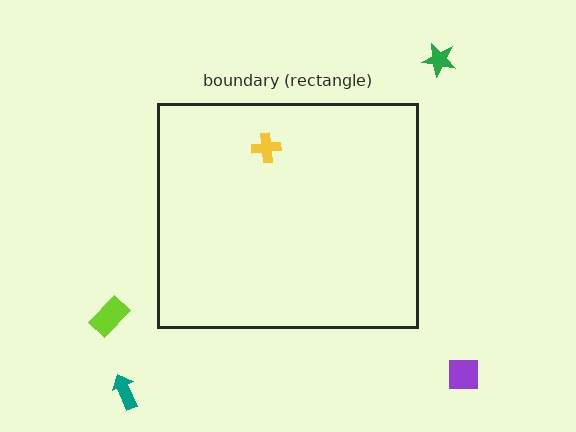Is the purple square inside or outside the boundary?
Outside.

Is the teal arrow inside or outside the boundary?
Outside.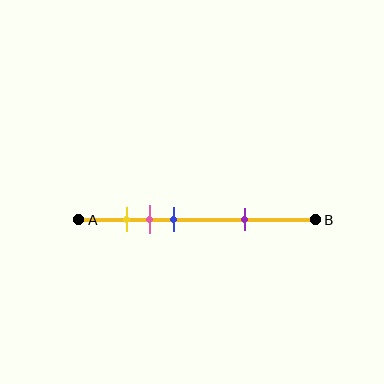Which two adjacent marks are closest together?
The yellow and pink marks are the closest adjacent pair.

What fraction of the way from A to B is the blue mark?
The blue mark is approximately 40% (0.4) of the way from A to B.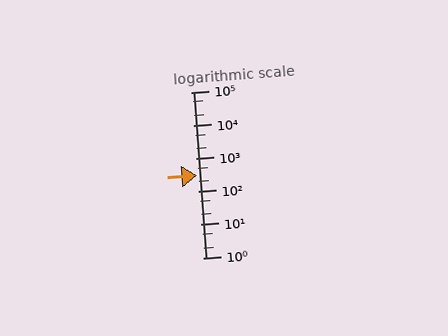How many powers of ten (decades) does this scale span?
The scale spans 5 decades, from 1 to 100000.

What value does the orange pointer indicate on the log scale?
The pointer indicates approximately 300.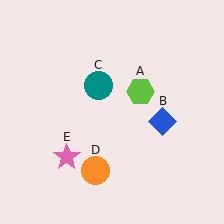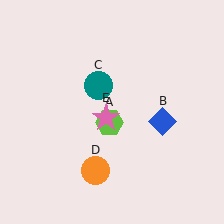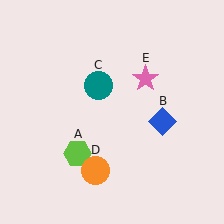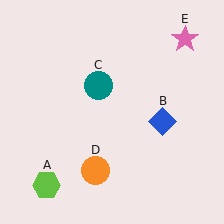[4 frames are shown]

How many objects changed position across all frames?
2 objects changed position: lime hexagon (object A), pink star (object E).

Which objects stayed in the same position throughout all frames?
Blue diamond (object B) and teal circle (object C) and orange circle (object D) remained stationary.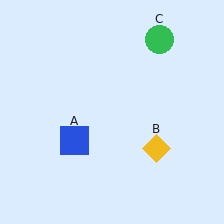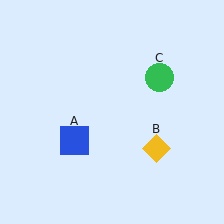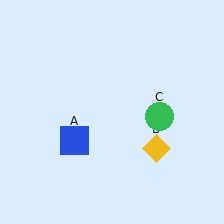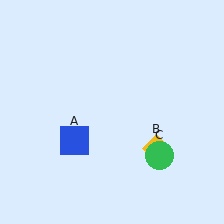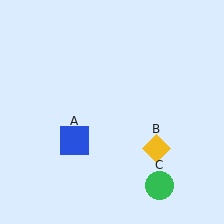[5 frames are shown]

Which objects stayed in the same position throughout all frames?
Blue square (object A) and yellow diamond (object B) remained stationary.